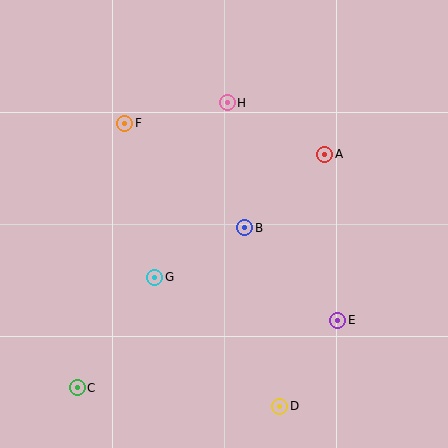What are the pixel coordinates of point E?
Point E is at (338, 320).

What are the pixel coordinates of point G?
Point G is at (155, 277).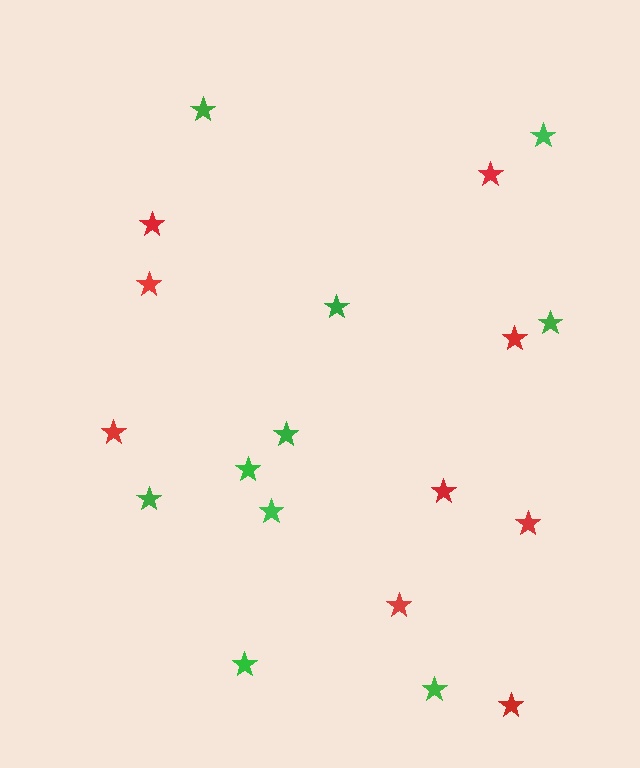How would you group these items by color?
There are 2 groups: one group of green stars (10) and one group of red stars (9).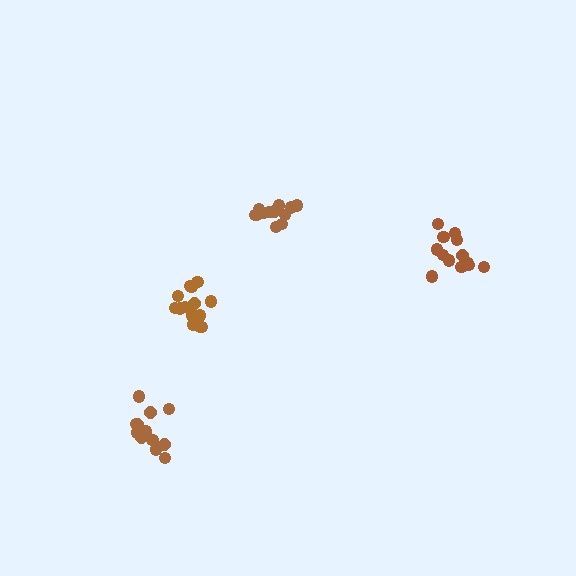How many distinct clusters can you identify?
There are 4 distinct clusters.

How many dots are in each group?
Group 1: 14 dots, Group 2: 13 dots, Group 3: 12 dots, Group 4: 13 dots (52 total).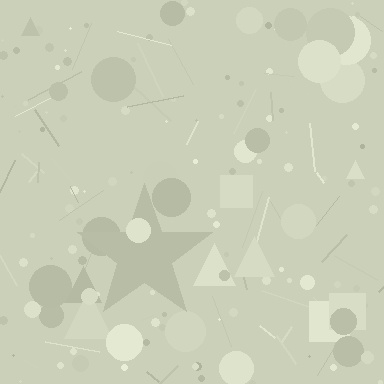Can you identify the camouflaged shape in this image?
The camouflaged shape is a star.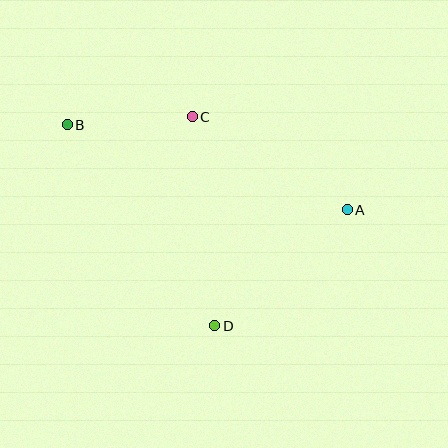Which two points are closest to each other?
Points B and C are closest to each other.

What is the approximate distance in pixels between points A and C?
The distance between A and C is approximately 181 pixels.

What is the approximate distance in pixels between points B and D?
The distance between B and D is approximately 249 pixels.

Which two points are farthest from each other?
Points A and B are farthest from each other.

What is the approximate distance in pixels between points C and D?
The distance between C and D is approximately 210 pixels.